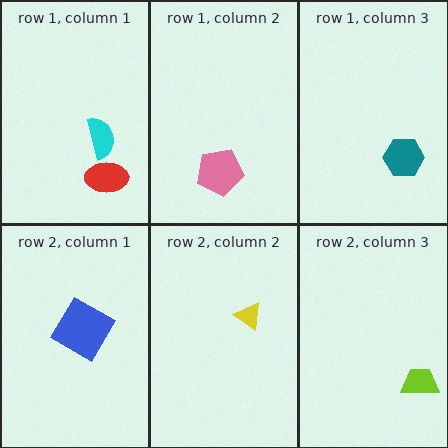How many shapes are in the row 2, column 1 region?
1.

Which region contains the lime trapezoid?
The row 2, column 3 region.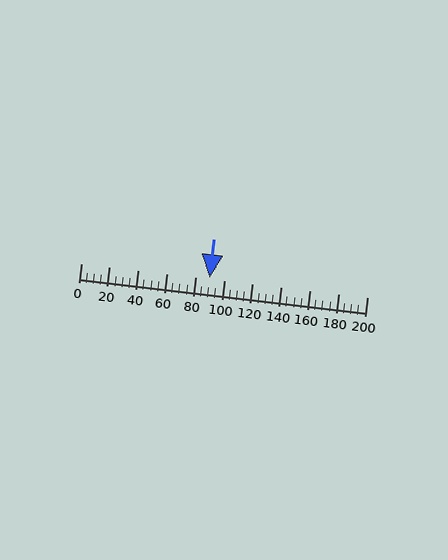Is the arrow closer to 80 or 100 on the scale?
The arrow is closer to 100.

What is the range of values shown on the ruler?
The ruler shows values from 0 to 200.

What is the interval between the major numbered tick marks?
The major tick marks are spaced 20 units apart.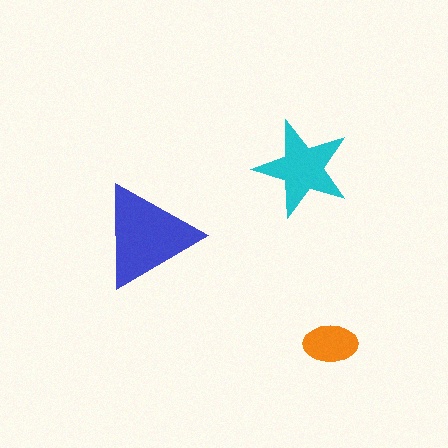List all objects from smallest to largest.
The orange ellipse, the cyan star, the blue triangle.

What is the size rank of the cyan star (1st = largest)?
2nd.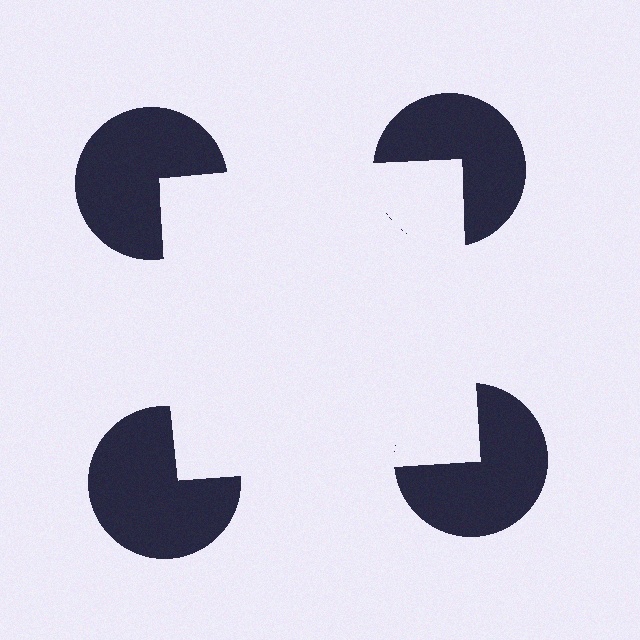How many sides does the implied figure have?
4 sides.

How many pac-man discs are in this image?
There are 4 — one at each vertex of the illusory square.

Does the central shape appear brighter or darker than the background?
It typically appears slightly brighter than the background, even though no actual brightness change is drawn.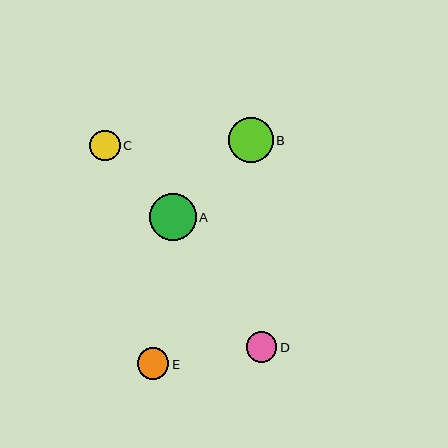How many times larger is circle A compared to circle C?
Circle A is approximately 1.5 times the size of circle C.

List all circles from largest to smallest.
From largest to smallest: A, B, E, D, C.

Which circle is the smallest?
Circle C is the smallest with a size of approximately 30 pixels.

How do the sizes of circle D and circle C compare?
Circle D and circle C are approximately the same size.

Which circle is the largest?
Circle A is the largest with a size of approximately 46 pixels.